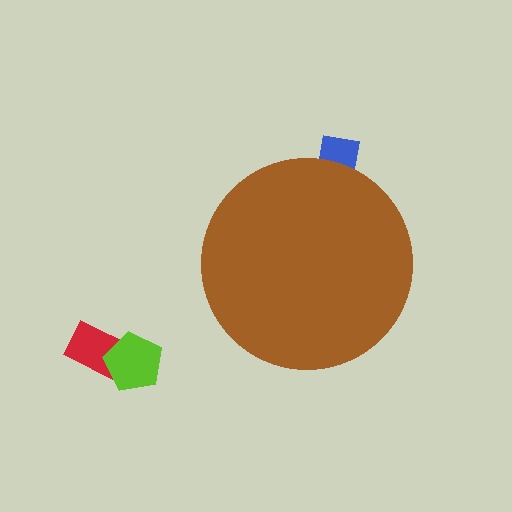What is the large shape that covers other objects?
A brown circle.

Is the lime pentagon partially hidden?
No, the lime pentagon is fully visible.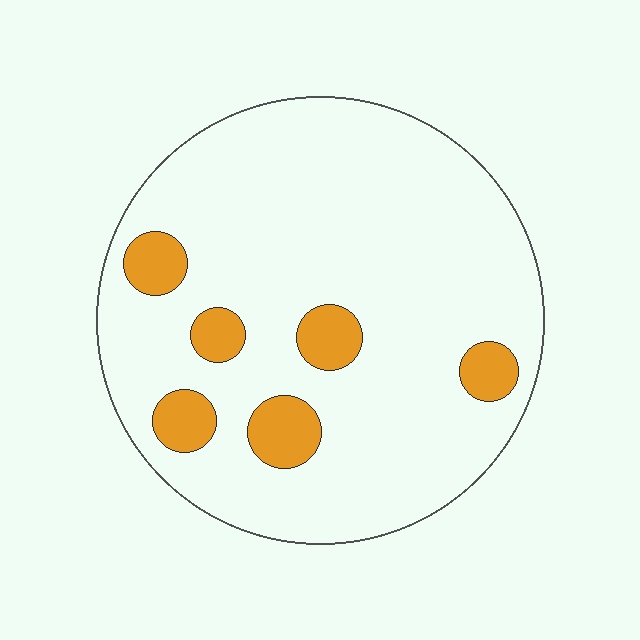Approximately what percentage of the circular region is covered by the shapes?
Approximately 10%.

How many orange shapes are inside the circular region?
6.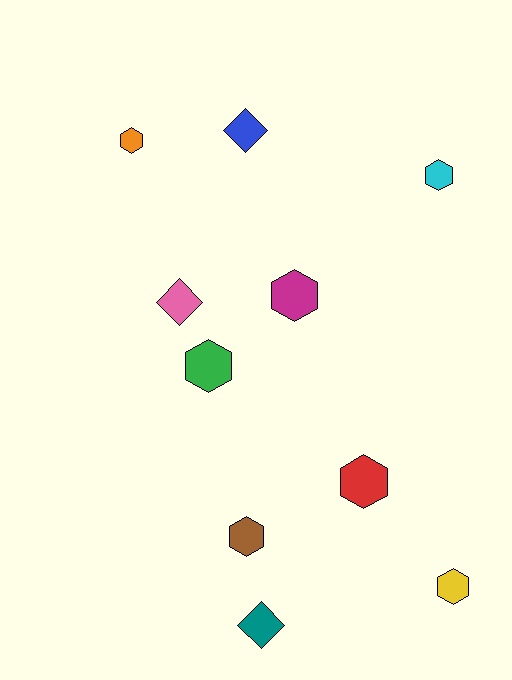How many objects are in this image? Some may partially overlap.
There are 10 objects.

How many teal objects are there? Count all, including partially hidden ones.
There is 1 teal object.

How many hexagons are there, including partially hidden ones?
There are 7 hexagons.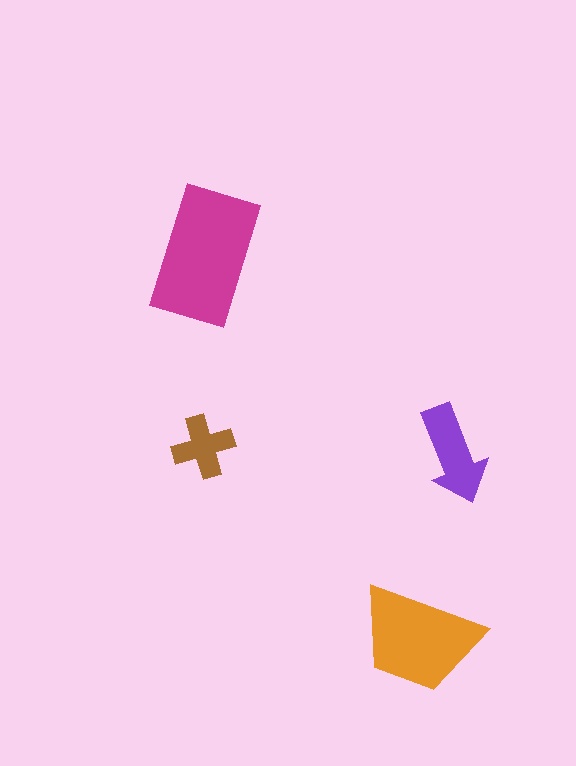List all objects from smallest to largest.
The brown cross, the purple arrow, the orange trapezoid, the magenta rectangle.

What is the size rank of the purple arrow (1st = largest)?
3rd.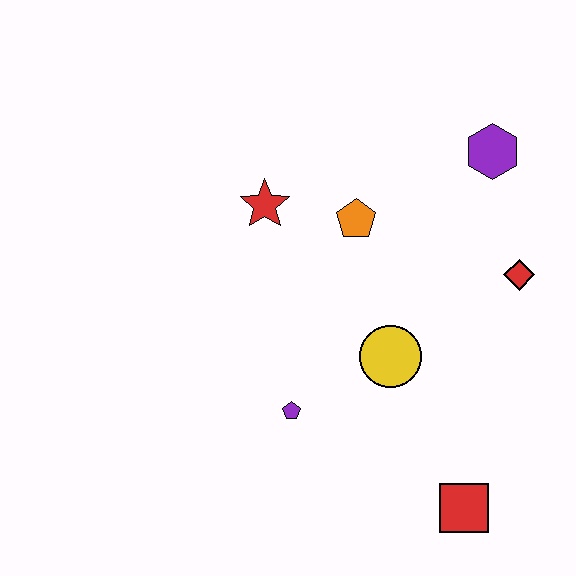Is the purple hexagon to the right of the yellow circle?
Yes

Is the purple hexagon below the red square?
No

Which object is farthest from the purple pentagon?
The purple hexagon is farthest from the purple pentagon.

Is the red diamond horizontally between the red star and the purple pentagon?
No